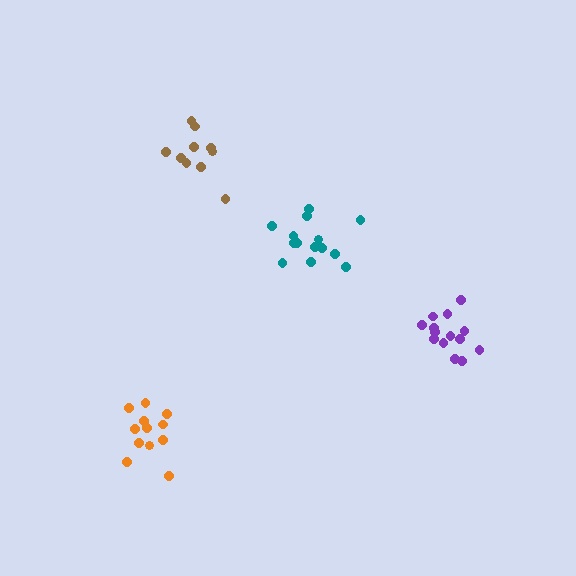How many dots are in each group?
Group 1: 10 dots, Group 2: 12 dots, Group 3: 14 dots, Group 4: 15 dots (51 total).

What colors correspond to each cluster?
The clusters are colored: brown, orange, teal, purple.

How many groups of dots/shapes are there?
There are 4 groups.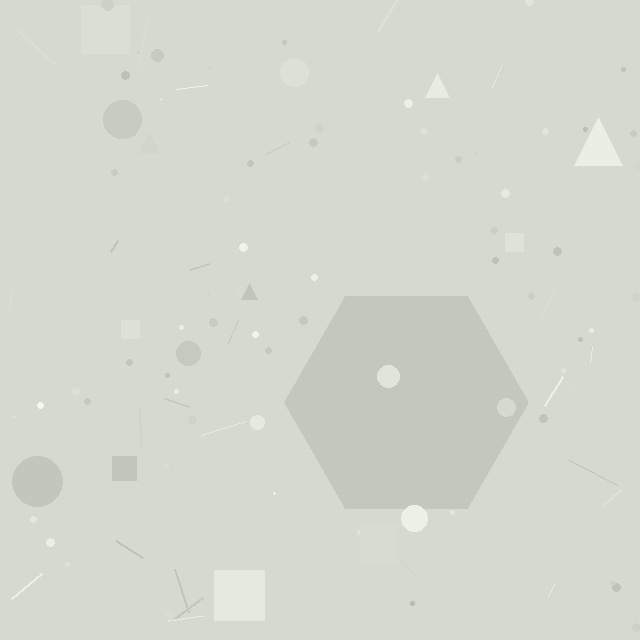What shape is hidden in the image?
A hexagon is hidden in the image.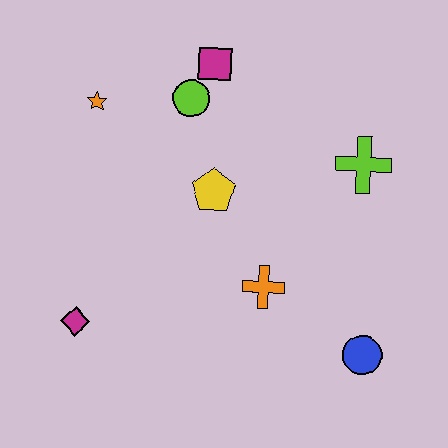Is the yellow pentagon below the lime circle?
Yes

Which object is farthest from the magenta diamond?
The lime cross is farthest from the magenta diamond.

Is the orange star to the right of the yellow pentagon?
No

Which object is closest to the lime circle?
The magenta square is closest to the lime circle.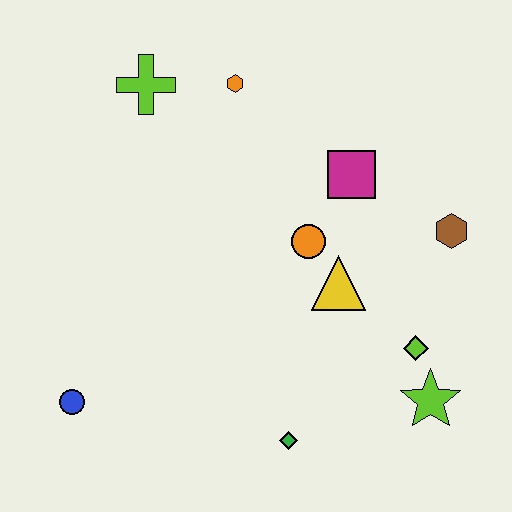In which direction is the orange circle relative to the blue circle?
The orange circle is to the right of the blue circle.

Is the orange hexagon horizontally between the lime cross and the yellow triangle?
Yes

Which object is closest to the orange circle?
The yellow triangle is closest to the orange circle.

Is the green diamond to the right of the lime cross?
Yes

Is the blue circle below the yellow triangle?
Yes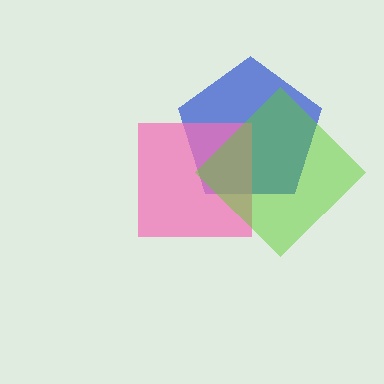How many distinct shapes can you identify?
There are 3 distinct shapes: a blue pentagon, a pink square, a lime diamond.